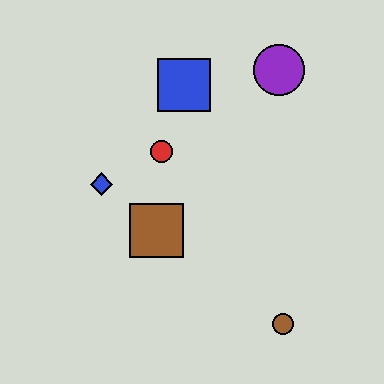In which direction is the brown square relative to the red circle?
The brown square is below the red circle.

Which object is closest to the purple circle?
The blue square is closest to the purple circle.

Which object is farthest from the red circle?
The brown circle is farthest from the red circle.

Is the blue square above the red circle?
Yes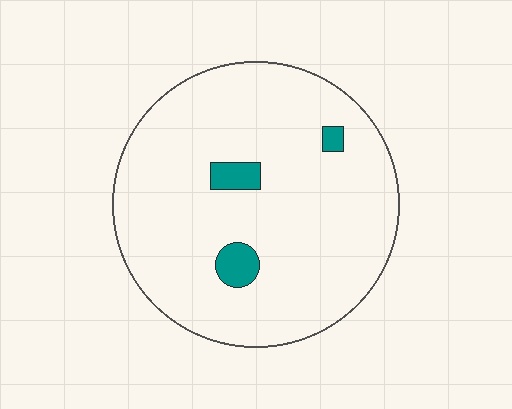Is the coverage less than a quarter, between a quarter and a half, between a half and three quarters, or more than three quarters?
Less than a quarter.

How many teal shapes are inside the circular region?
3.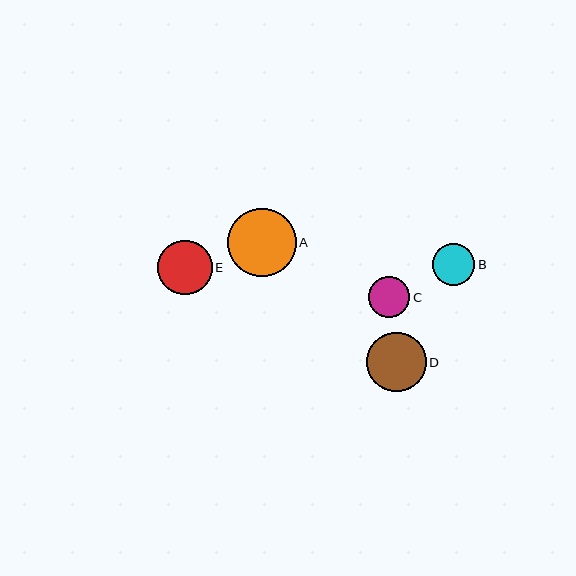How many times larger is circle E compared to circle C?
Circle E is approximately 1.3 times the size of circle C.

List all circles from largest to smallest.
From largest to smallest: A, D, E, B, C.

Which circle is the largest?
Circle A is the largest with a size of approximately 69 pixels.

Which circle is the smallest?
Circle C is the smallest with a size of approximately 41 pixels.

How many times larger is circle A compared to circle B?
Circle A is approximately 1.6 times the size of circle B.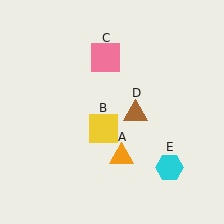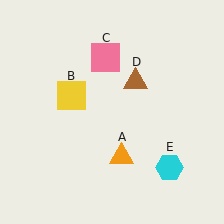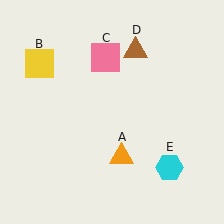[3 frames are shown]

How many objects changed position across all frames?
2 objects changed position: yellow square (object B), brown triangle (object D).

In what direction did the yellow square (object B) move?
The yellow square (object B) moved up and to the left.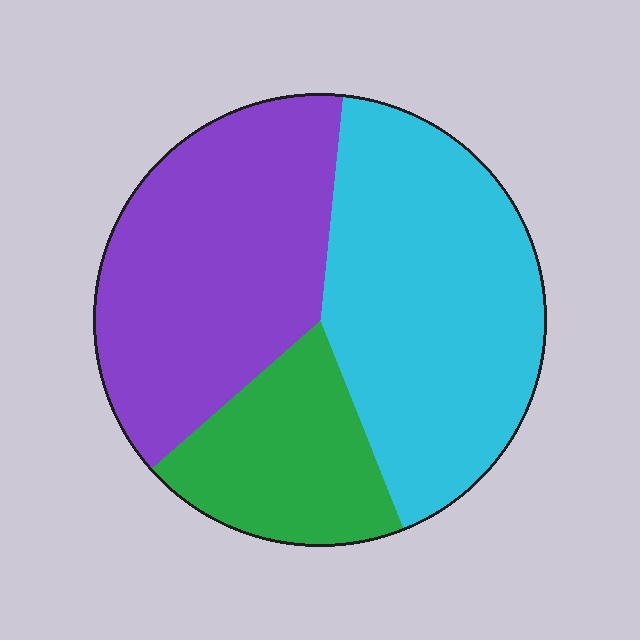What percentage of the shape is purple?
Purple covers roughly 40% of the shape.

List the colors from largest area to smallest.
From largest to smallest: cyan, purple, green.